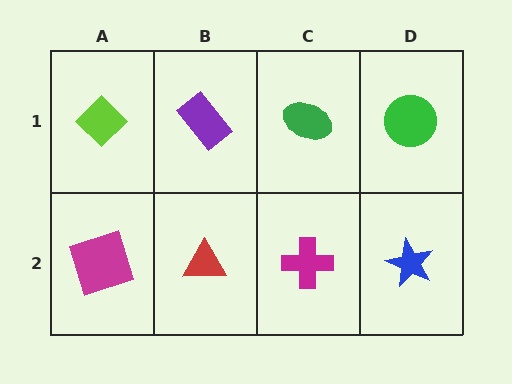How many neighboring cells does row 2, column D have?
2.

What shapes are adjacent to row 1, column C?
A magenta cross (row 2, column C), a purple rectangle (row 1, column B), a green circle (row 1, column D).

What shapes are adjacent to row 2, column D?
A green circle (row 1, column D), a magenta cross (row 2, column C).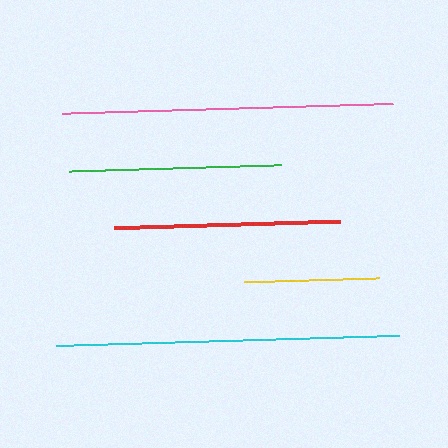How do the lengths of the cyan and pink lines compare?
The cyan and pink lines are approximately the same length.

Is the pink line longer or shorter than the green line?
The pink line is longer than the green line.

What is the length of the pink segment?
The pink segment is approximately 332 pixels long.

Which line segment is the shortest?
The yellow line is the shortest at approximately 135 pixels.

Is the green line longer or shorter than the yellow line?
The green line is longer than the yellow line.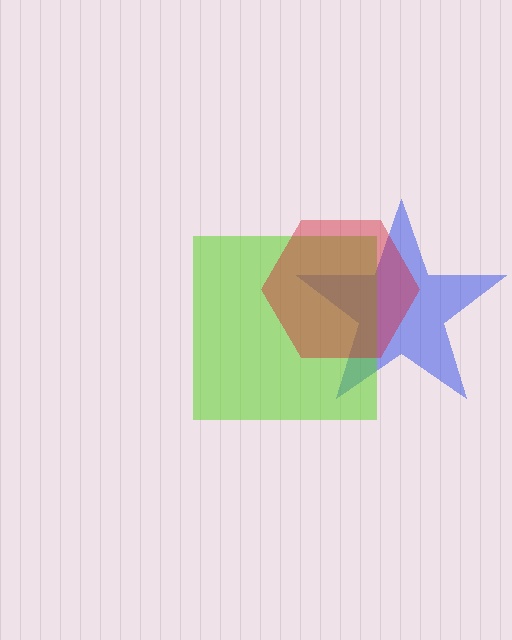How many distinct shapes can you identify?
There are 3 distinct shapes: a blue star, a lime square, a red hexagon.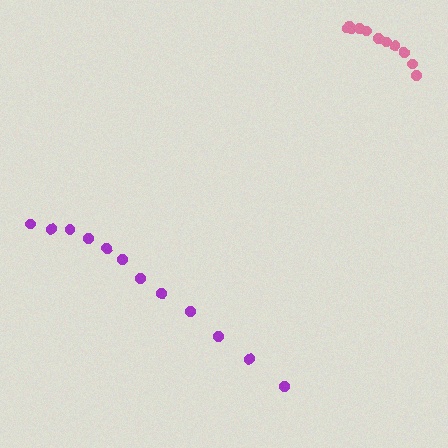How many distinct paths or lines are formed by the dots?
There are 2 distinct paths.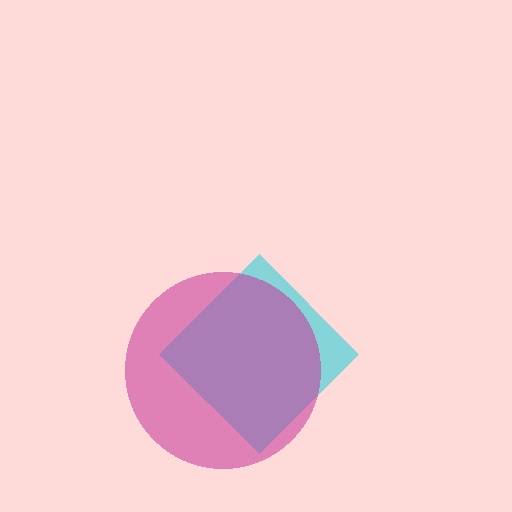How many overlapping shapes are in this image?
There are 2 overlapping shapes in the image.